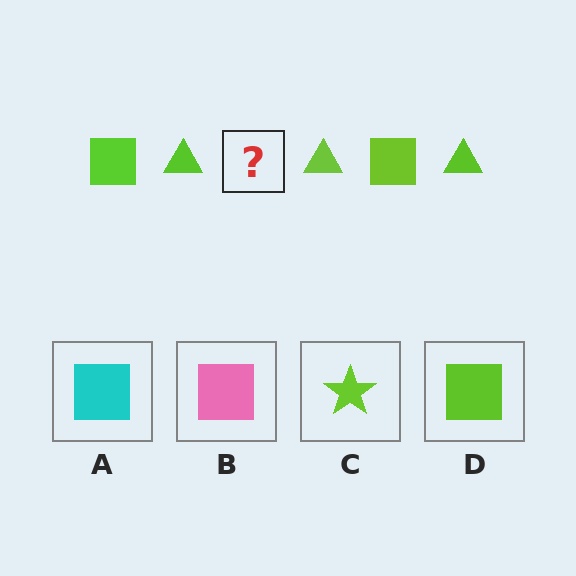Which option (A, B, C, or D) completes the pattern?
D.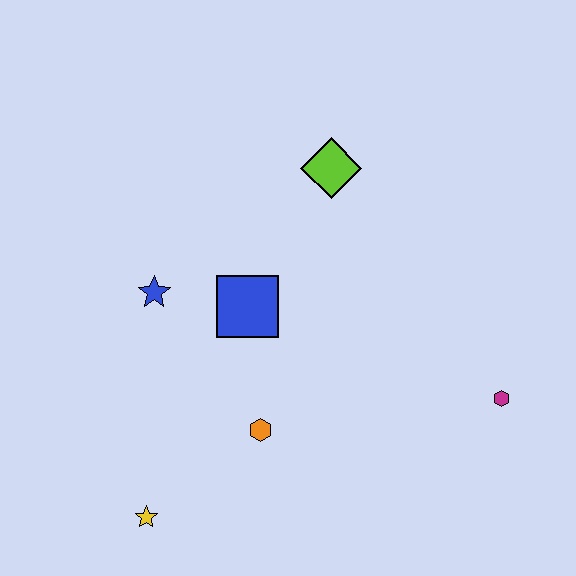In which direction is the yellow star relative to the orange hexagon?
The yellow star is to the left of the orange hexagon.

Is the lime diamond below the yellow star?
No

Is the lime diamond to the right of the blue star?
Yes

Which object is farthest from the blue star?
The magenta hexagon is farthest from the blue star.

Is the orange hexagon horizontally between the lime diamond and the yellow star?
Yes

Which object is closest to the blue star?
The blue square is closest to the blue star.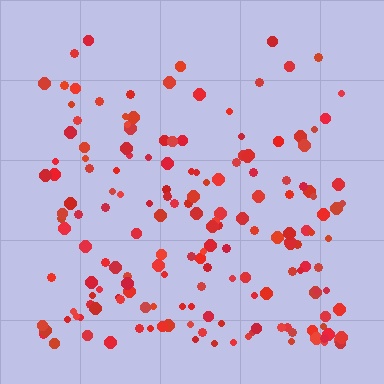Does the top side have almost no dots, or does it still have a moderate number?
Still a moderate number, just noticeably fewer than the bottom.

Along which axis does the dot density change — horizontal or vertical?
Vertical.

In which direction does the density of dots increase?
From top to bottom, with the bottom side densest.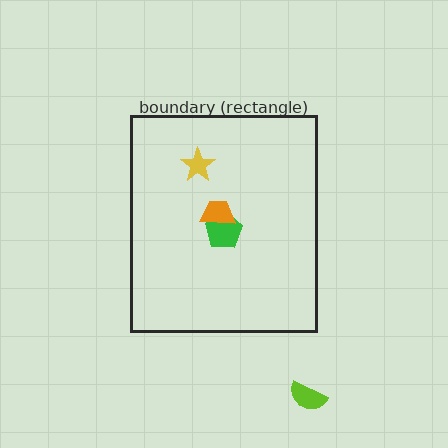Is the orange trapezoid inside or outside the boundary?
Inside.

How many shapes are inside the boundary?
3 inside, 1 outside.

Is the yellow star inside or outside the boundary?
Inside.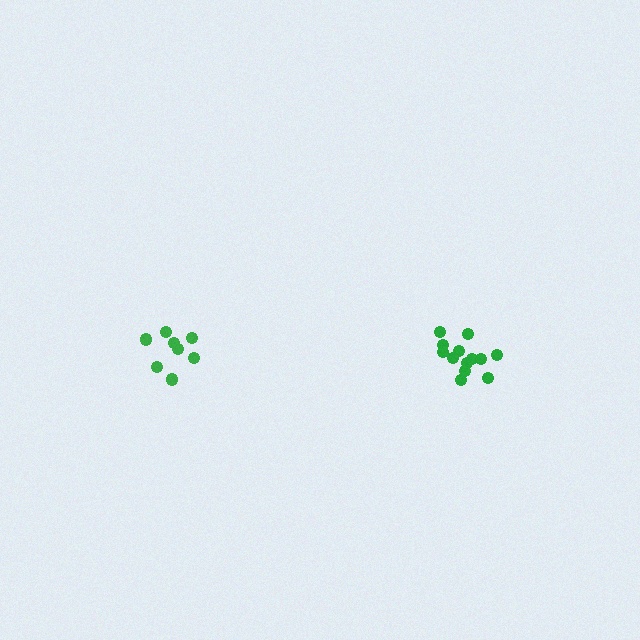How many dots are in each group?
Group 1: 13 dots, Group 2: 8 dots (21 total).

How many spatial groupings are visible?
There are 2 spatial groupings.